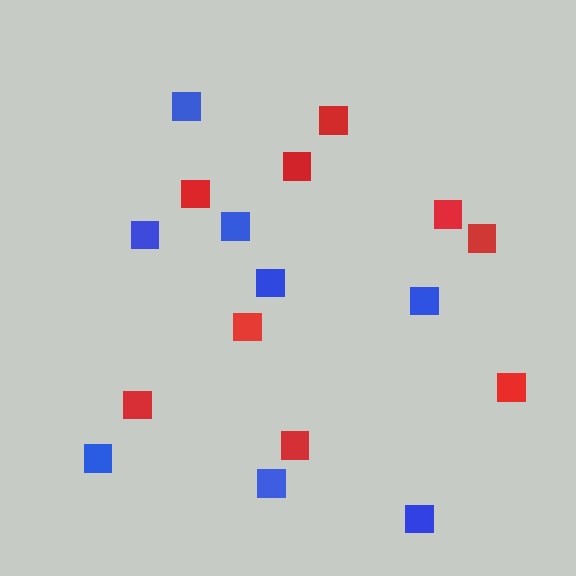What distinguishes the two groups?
There are 2 groups: one group of blue squares (8) and one group of red squares (9).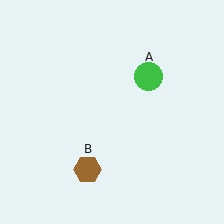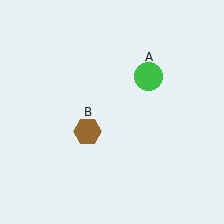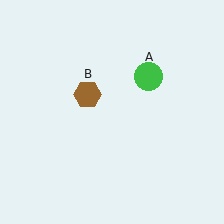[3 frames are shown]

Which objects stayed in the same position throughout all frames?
Green circle (object A) remained stationary.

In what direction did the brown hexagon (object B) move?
The brown hexagon (object B) moved up.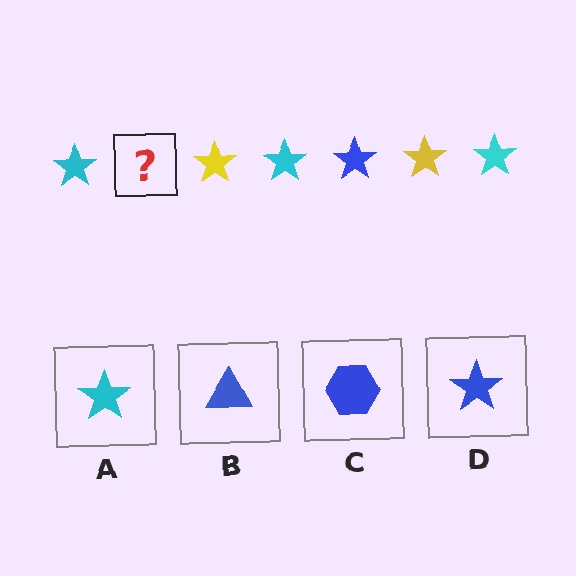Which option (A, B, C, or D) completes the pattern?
D.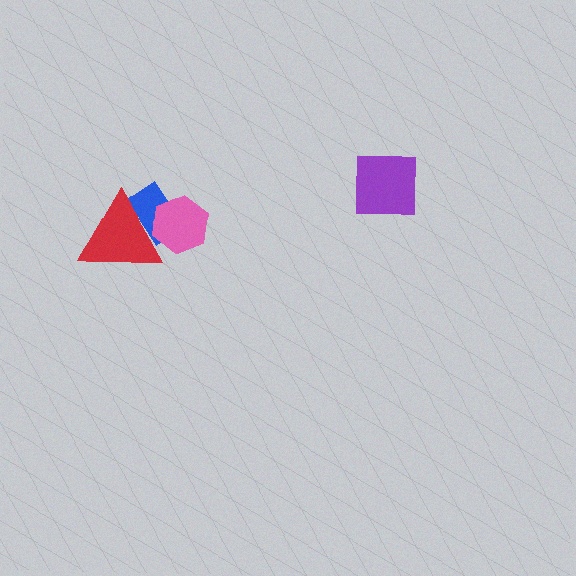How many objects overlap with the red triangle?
2 objects overlap with the red triangle.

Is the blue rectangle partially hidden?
Yes, it is partially covered by another shape.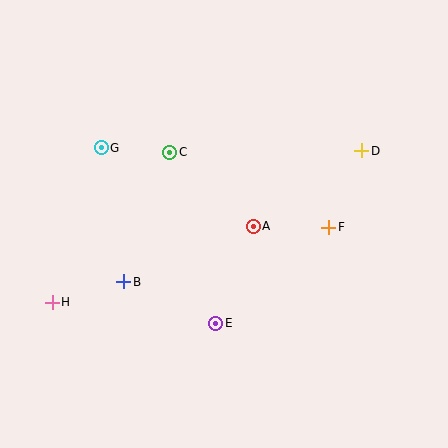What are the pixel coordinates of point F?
Point F is at (329, 227).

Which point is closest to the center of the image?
Point A at (253, 226) is closest to the center.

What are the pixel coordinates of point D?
Point D is at (362, 151).